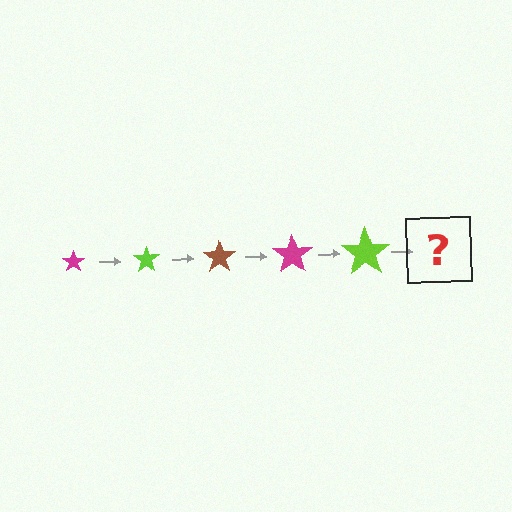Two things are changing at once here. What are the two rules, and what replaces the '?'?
The two rules are that the star grows larger each step and the color cycles through magenta, lime, and brown. The '?' should be a brown star, larger than the previous one.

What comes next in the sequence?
The next element should be a brown star, larger than the previous one.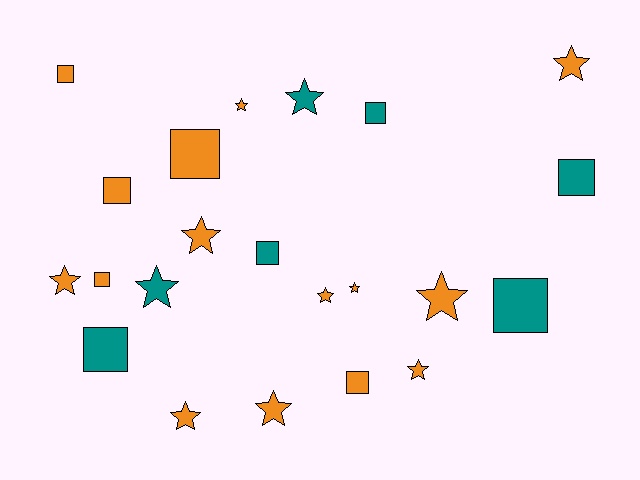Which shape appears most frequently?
Star, with 12 objects.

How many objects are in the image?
There are 22 objects.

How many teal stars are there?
There are 2 teal stars.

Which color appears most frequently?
Orange, with 15 objects.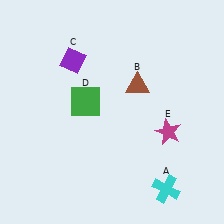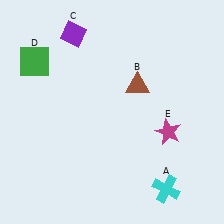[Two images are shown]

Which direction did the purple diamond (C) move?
The purple diamond (C) moved up.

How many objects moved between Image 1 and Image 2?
2 objects moved between the two images.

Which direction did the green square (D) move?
The green square (D) moved left.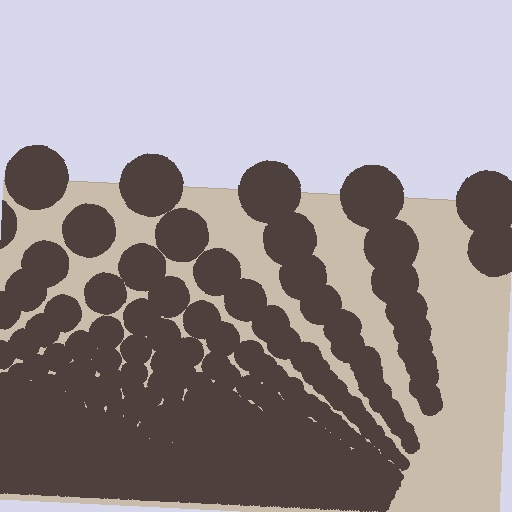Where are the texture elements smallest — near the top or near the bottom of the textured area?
Near the bottom.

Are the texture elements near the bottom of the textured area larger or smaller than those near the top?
Smaller. The gradient is inverted — elements near the bottom are smaller and denser.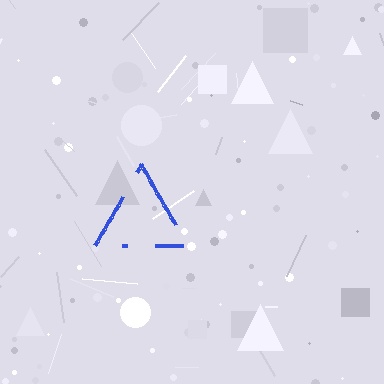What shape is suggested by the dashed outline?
The dashed outline suggests a triangle.